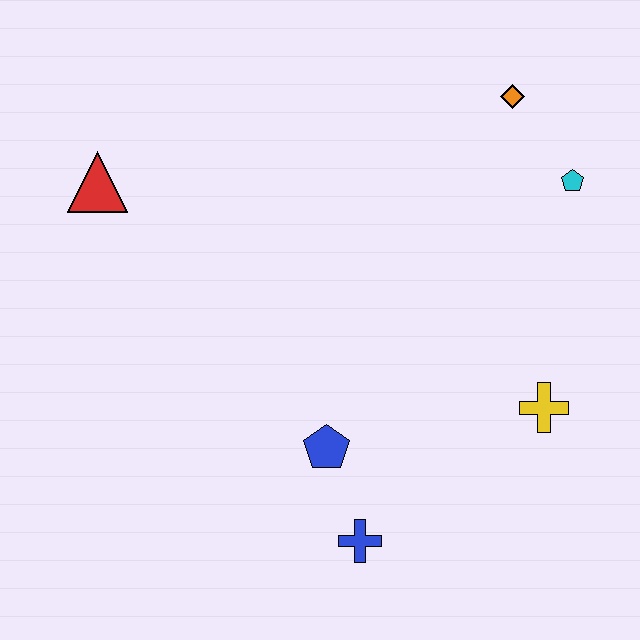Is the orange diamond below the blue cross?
No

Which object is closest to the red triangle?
The blue pentagon is closest to the red triangle.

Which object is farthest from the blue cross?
The orange diamond is farthest from the blue cross.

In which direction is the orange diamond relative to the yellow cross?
The orange diamond is above the yellow cross.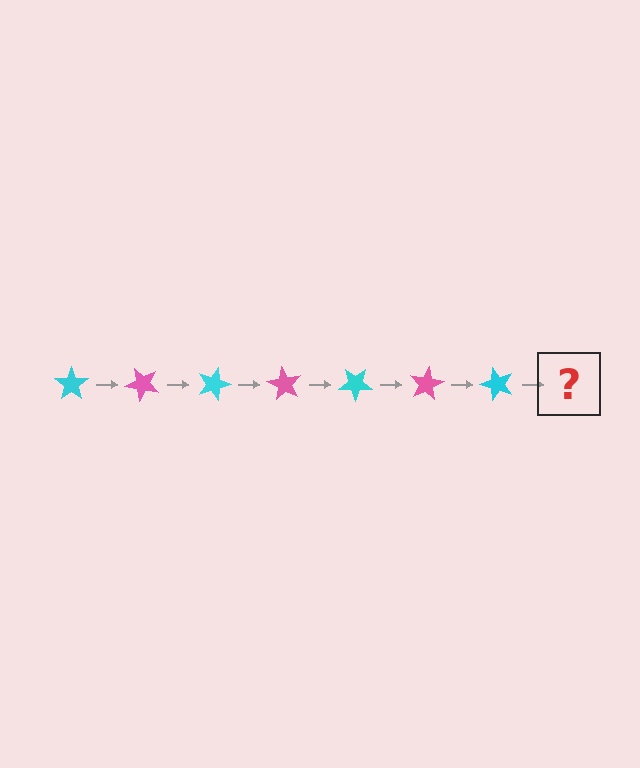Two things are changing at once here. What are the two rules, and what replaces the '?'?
The two rules are that it rotates 45 degrees each step and the color cycles through cyan and pink. The '?' should be a pink star, rotated 315 degrees from the start.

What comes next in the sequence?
The next element should be a pink star, rotated 315 degrees from the start.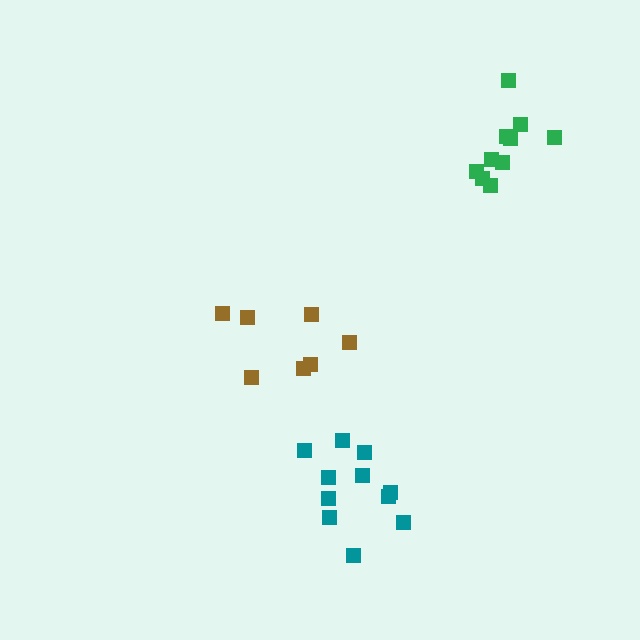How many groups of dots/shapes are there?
There are 3 groups.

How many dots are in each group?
Group 1: 7 dots, Group 2: 10 dots, Group 3: 11 dots (28 total).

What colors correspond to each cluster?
The clusters are colored: brown, green, teal.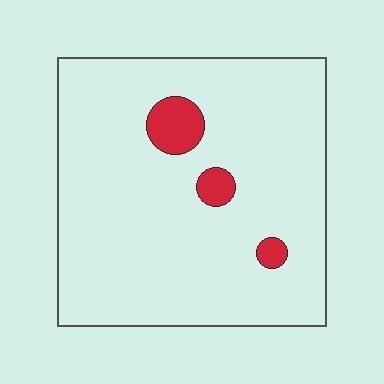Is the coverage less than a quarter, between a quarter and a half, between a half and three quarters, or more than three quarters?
Less than a quarter.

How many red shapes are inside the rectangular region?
3.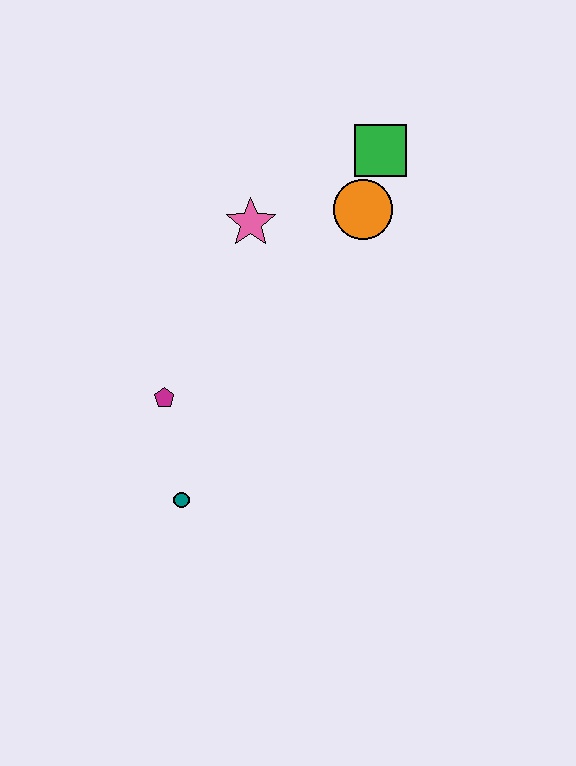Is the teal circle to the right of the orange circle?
No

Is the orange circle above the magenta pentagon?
Yes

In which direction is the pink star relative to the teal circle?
The pink star is above the teal circle.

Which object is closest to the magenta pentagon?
The teal circle is closest to the magenta pentagon.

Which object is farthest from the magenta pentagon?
The green square is farthest from the magenta pentagon.